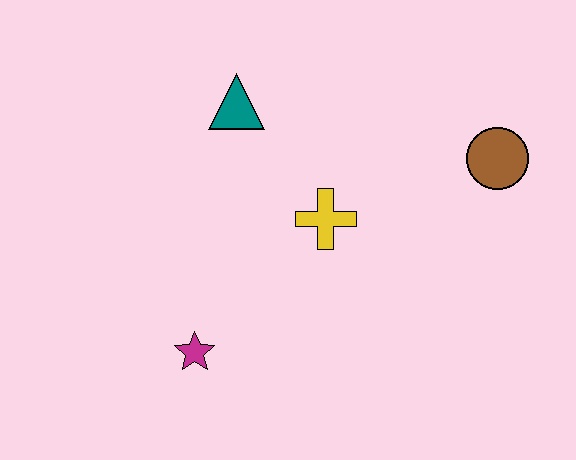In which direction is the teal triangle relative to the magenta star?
The teal triangle is above the magenta star.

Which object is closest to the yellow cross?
The teal triangle is closest to the yellow cross.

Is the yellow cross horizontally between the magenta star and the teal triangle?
No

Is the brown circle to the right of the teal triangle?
Yes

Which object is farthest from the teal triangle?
The brown circle is farthest from the teal triangle.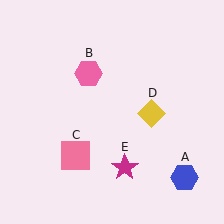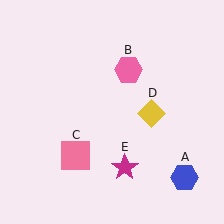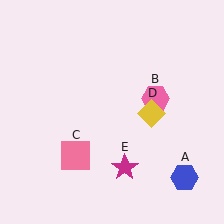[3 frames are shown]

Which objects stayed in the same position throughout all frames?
Blue hexagon (object A) and pink square (object C) and yellow diamond (object D) and magenta star (object E) remained stationary.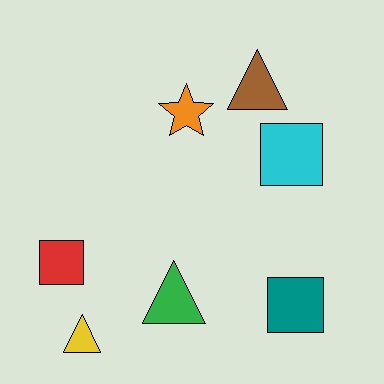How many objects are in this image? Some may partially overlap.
There are 7 objects.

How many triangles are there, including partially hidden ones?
There are 3 triangles.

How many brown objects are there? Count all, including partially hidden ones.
There is 1 brown object.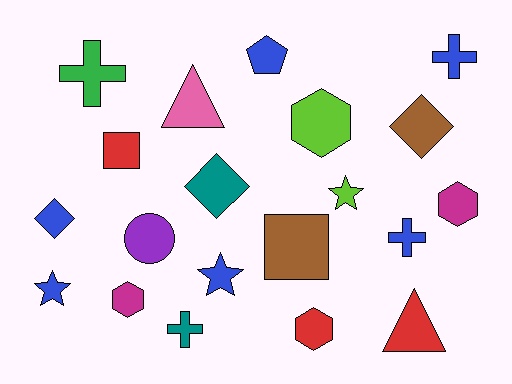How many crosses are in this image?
There are 4 crosses.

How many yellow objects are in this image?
There are no yellow objects.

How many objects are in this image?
There are 20 objects.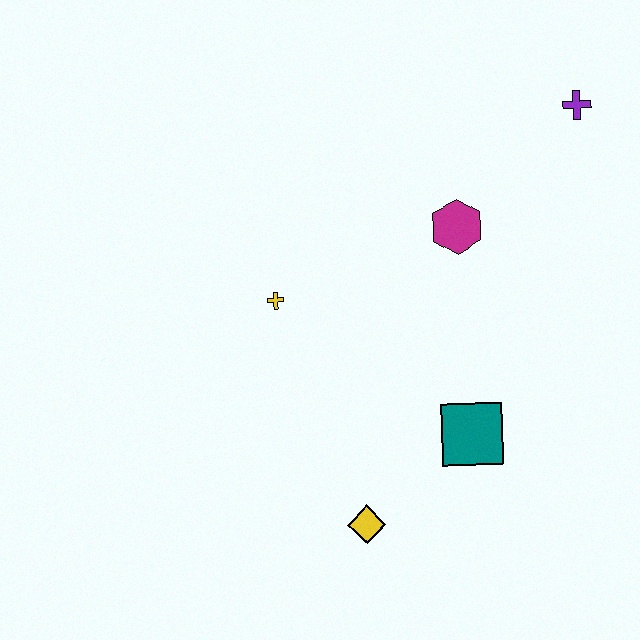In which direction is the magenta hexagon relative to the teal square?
The magenta hexagon is above the teal square.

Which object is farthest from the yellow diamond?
The purple cross is farthest from the yellow diamond.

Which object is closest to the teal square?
The yellow diamond is closest to the teal square.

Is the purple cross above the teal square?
Yes